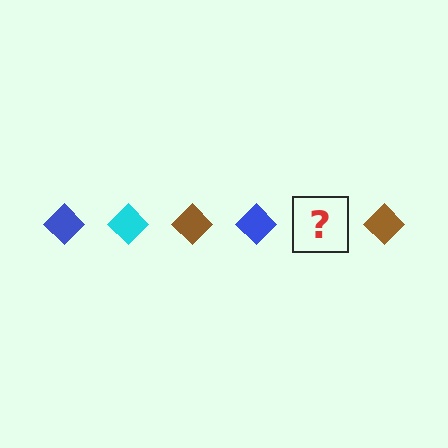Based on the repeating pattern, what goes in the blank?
The blank should be a cyan diamond.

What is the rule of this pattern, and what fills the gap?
The rule is that the pattern cycles through blue, cyan, brown diamonds. The gap should be filled with a cyan diamond.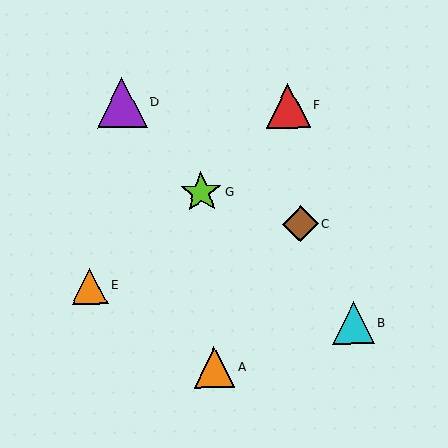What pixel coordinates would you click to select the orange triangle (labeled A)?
Click at (215, 367) to select the orange triangle A.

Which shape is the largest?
The purple triangle (labeled D) is the largest.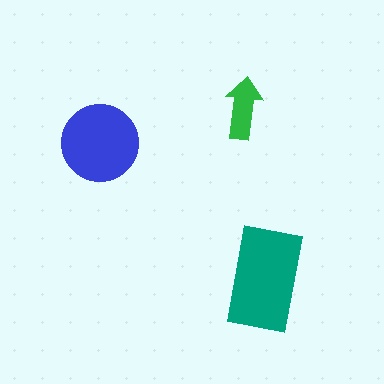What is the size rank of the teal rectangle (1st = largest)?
1st.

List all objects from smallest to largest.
The green arrow, the blue circle, the teal rectangle.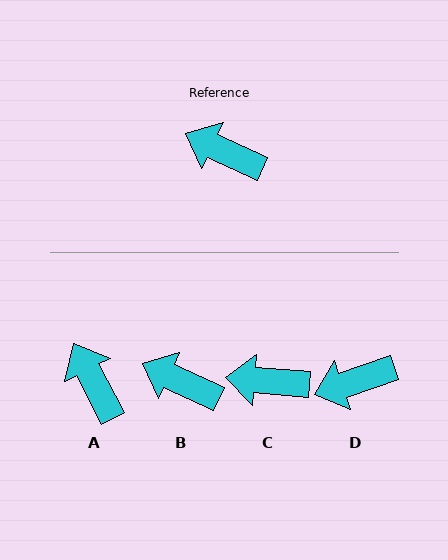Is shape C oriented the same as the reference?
No, it is off by about 21 degrees.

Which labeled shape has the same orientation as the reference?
B.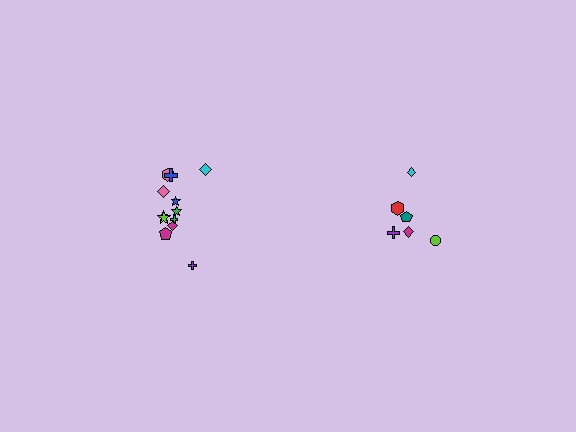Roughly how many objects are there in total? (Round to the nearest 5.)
Roughly 20 objects in total.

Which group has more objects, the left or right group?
The left group.